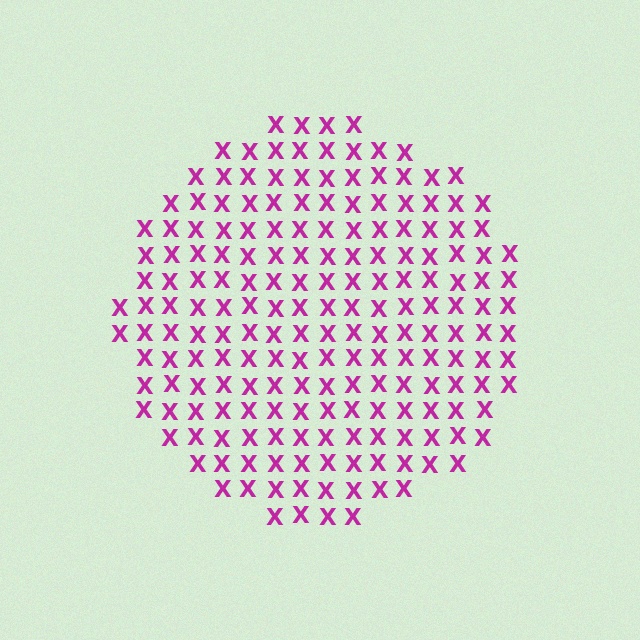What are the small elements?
The small elements are letter X's.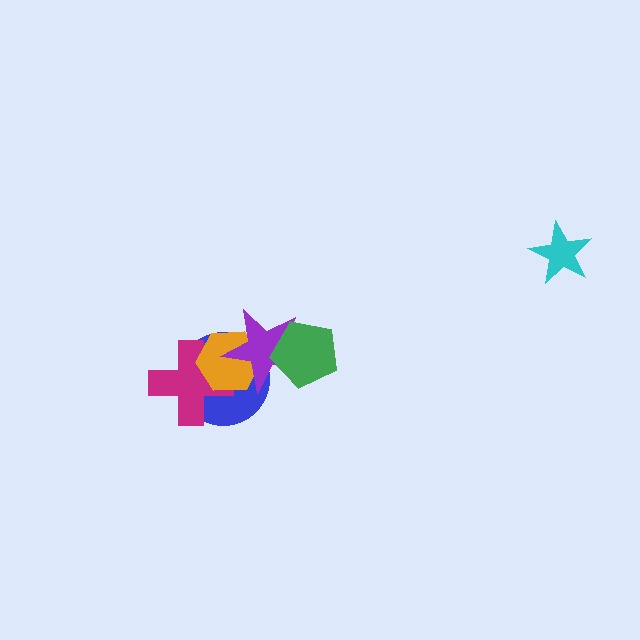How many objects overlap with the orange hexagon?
3 objects overlap with the orange hexagon.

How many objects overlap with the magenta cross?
2 objects overlap with the magenta cross.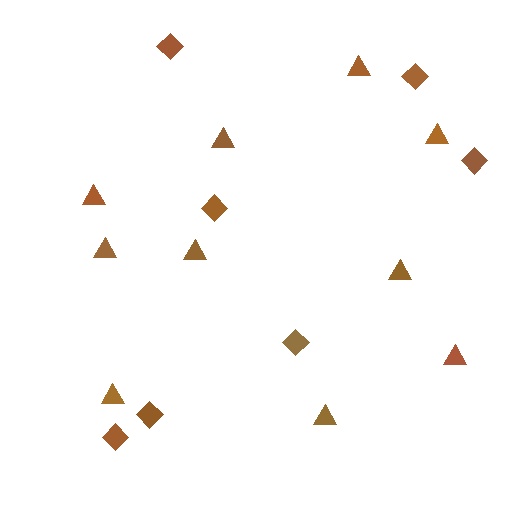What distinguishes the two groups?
There are 2 groups: one group of triangles (10) and one group of diamonds (7).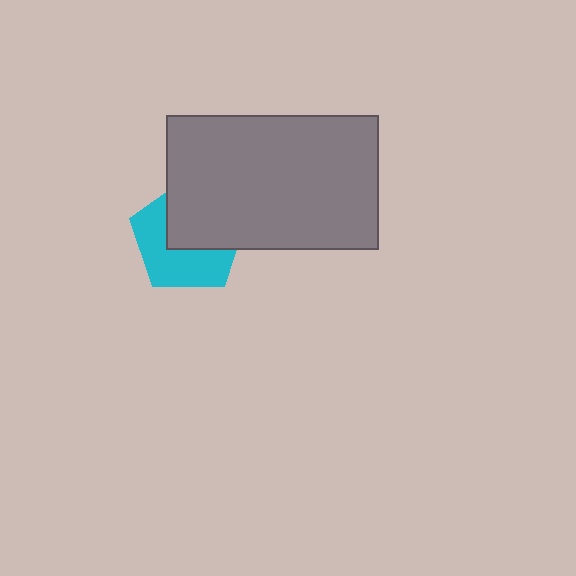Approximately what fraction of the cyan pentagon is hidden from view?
Roughly 49% of the cyan pentagon is hidden behind the gray rectangle.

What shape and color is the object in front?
The object in front is a gray rectangle.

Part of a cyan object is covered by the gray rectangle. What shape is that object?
It is a pentagon.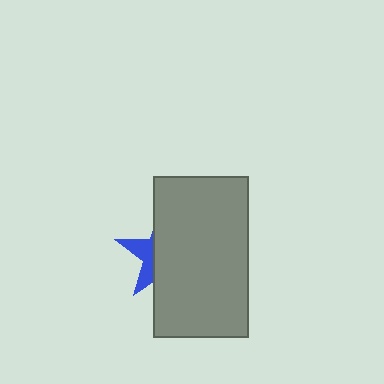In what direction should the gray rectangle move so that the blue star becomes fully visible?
The gray rectangle should move right. That is the shortest direction to clear the overlap and leave the blue star fully visible.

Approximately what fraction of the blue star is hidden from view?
Roughly 69% of the blue star is hidden behind the gray rectangle.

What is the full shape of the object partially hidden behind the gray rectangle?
The partially hidden object is a blue star.